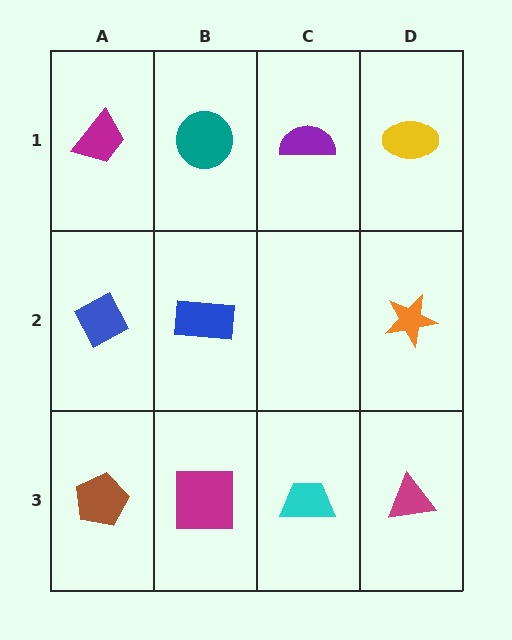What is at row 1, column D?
A yellow ellipse.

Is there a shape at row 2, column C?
No, that cell is empty.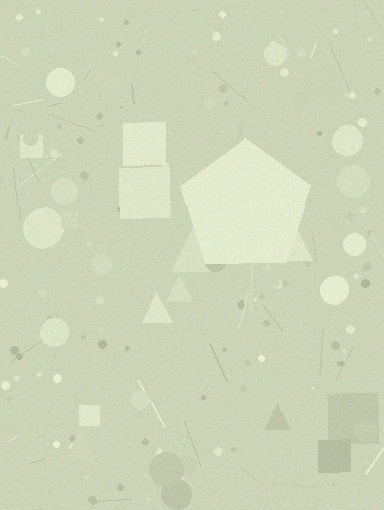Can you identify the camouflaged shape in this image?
The camouflaged shape is a pentagon.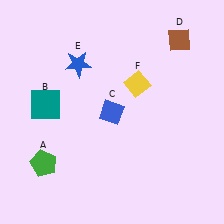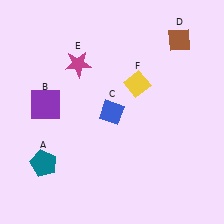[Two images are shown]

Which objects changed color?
A changed from green to teal. B changed from teal to purple. E changed from blue to magenta.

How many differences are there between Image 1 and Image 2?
There are 3 differences between the two images.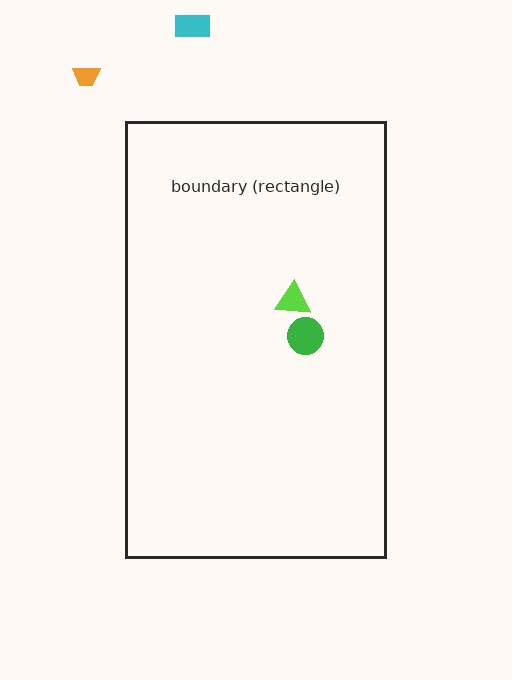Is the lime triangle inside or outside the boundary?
Inside.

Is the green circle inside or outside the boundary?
Inside.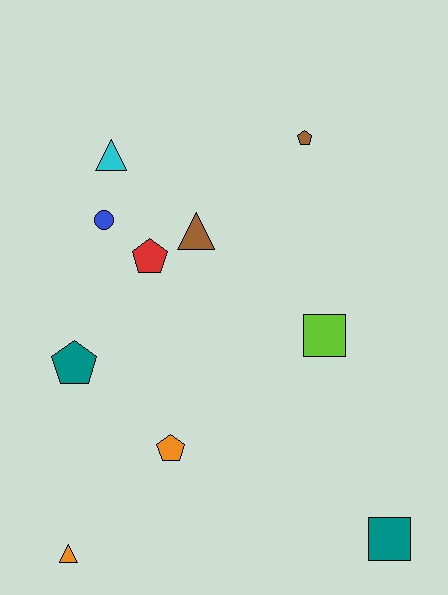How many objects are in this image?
There are 10 objects.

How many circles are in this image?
There is 1 circle.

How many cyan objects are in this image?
There is 1 cyan object.